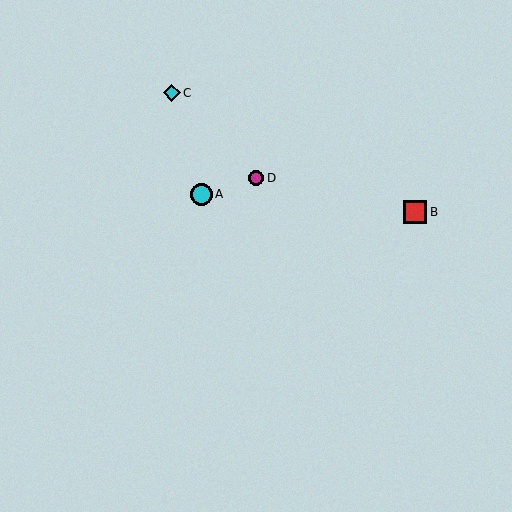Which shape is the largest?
The red square (labeled B) is the largest.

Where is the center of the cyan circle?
The center of the cyan circle is at (201, 194).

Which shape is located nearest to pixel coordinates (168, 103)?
The cyan diamond (labeled C) at (172, 93) is nearest to that location.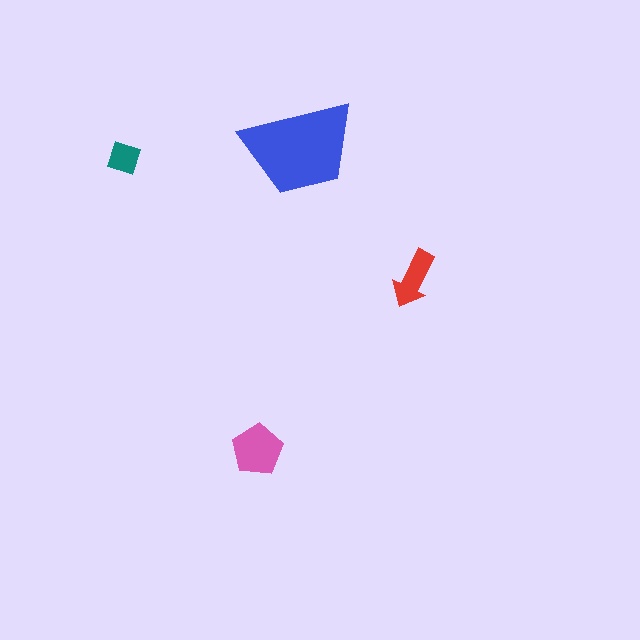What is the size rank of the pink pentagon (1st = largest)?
2nd.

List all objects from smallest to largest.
The teal square, the red arrow, the pink pentagon, the blue trapezoid.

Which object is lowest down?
The pink pentagon is bottommost.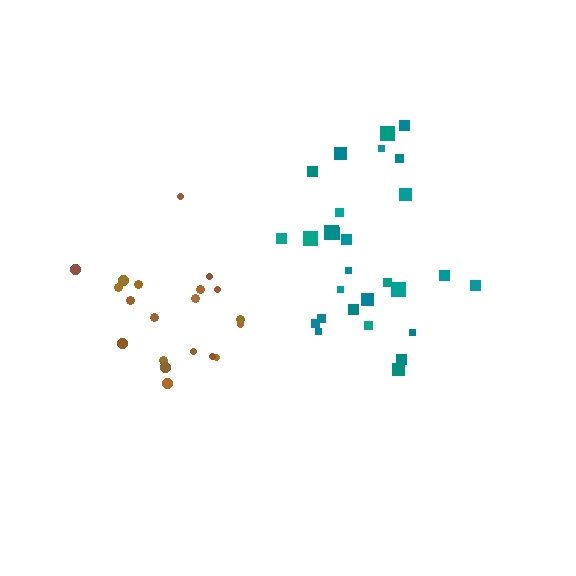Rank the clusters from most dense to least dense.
brown, teal.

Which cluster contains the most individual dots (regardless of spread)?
Teal (28).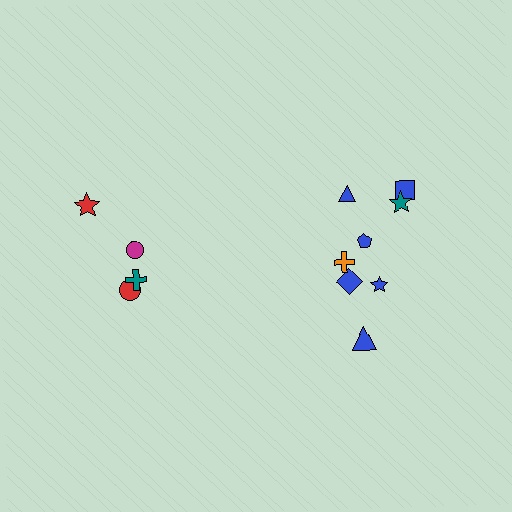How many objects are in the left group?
There are 4 objects.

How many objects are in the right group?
There are 8 objects.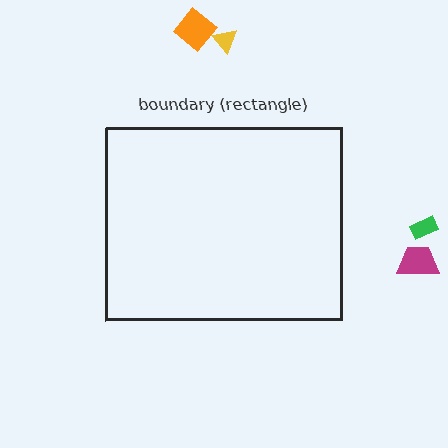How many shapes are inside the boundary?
0 inside, 4 outside.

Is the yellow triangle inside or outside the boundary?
Outside.